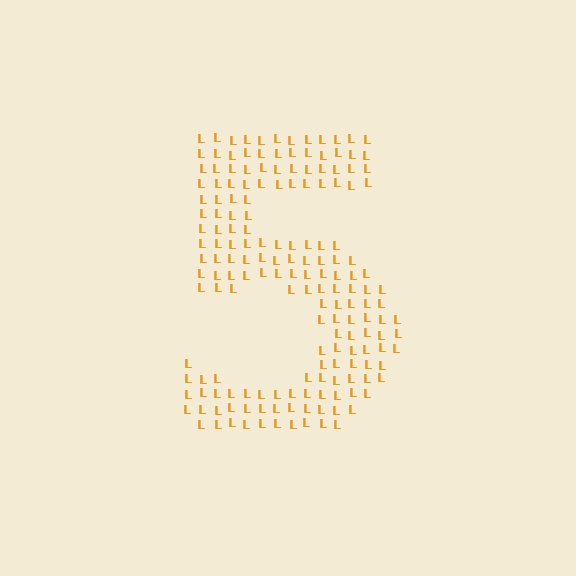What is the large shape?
The large shape is the digit 5.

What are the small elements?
The small elements are letter L's.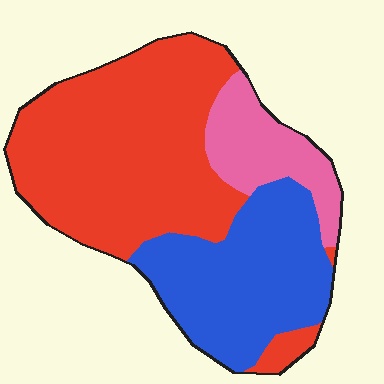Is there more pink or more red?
Red.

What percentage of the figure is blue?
Blue covers around 30% of the figure.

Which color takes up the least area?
Pink, at roughly 15%.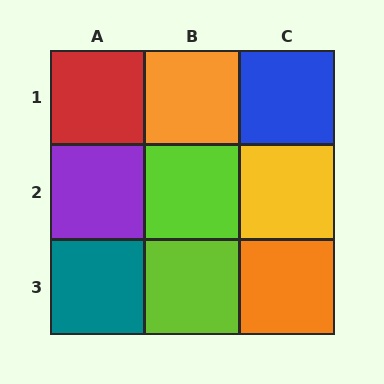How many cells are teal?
1 cell is teal.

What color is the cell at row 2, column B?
Lime.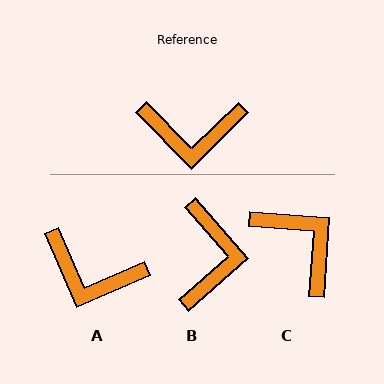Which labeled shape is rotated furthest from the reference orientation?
C, about 132 degrees away.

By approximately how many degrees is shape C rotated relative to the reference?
Approximately 132 degrees counter-clockwise.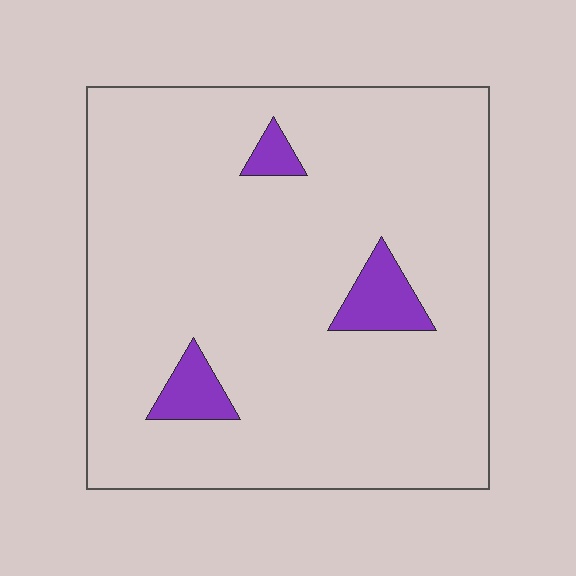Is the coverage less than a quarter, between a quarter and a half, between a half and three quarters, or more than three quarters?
Less than a quarter.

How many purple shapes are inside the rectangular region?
3.